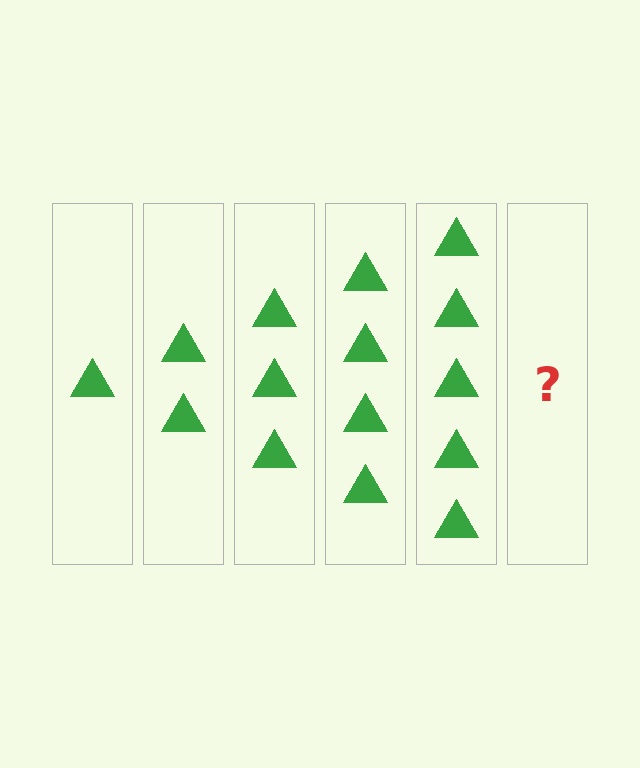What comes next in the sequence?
The next element should be 6 triangles.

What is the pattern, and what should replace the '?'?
The pattern is that each step adds one more triangle. The '?' should be 6 triangles.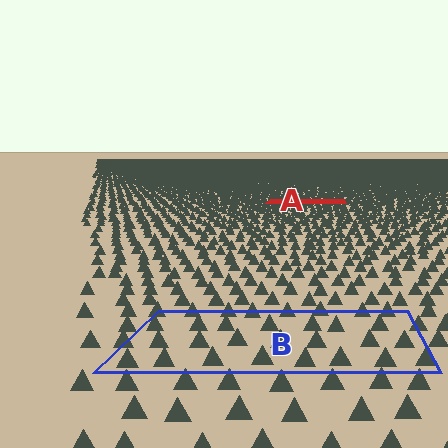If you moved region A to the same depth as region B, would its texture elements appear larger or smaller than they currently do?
They would appear larger. At a closer depth, the same texture elements are projected at a bigger on-screen size.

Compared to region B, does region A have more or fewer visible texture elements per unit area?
Region A has more texture elements per unit area — they are packed more densely because it is farther away.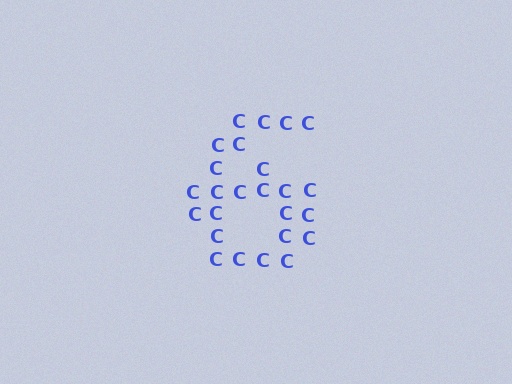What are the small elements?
The small elements are letter C's.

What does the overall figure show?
The overall figure shows the digit 6.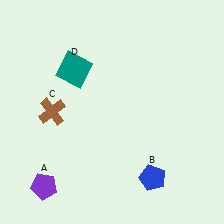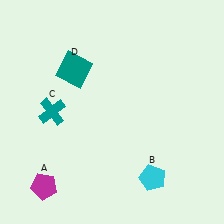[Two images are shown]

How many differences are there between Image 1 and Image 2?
There are 3 differences between the two images.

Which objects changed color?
A changed from purple to magenta. B changed from blue to cyan. C changed from brown to teal.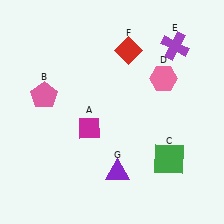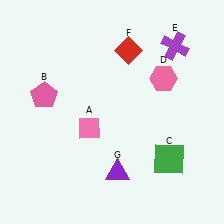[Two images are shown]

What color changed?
The diamond (A) changed from magenta in Image 1 to pink in Image 2.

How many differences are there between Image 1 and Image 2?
There is 1 difference between the two images.